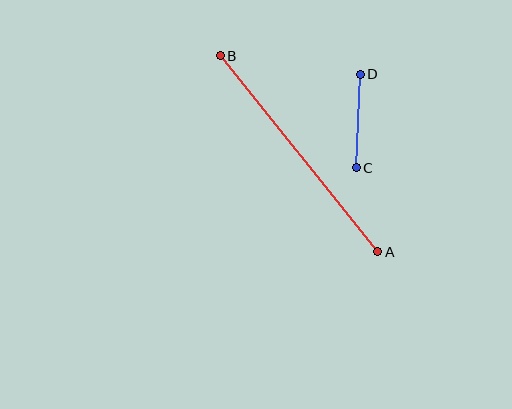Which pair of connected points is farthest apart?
Points A and B are farthest apart.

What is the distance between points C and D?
The distance is approximately 93 pixels.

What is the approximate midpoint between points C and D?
The midpoint is at approximately (358, 121) pixels.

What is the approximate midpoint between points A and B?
The midpoint is at approximately (299, 154) pixels.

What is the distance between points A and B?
The distance is approximately 251 pixels.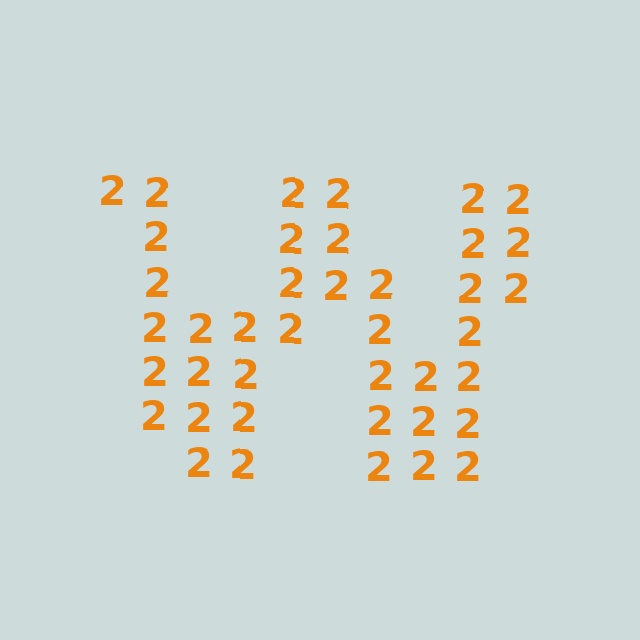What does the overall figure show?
The overall figure shows the letter W.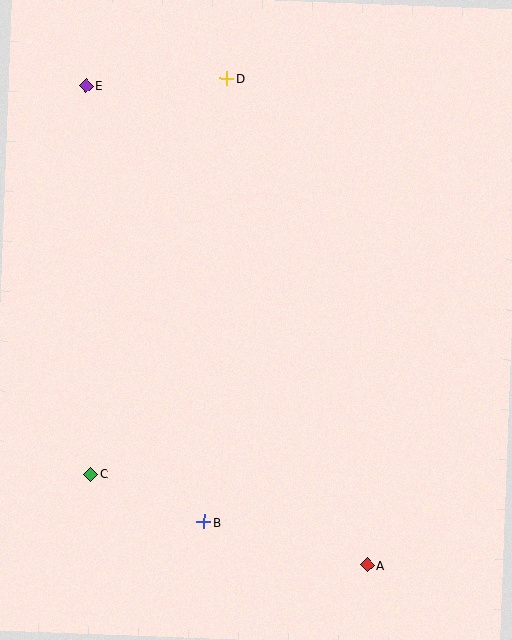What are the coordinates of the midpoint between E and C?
The midpoint between E and C is at (88, 280).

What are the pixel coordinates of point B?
Point B is at (204, 522).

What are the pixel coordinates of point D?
Point D is at (227, 79).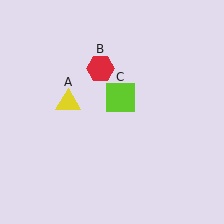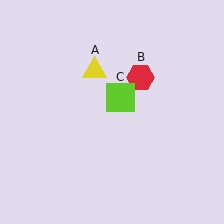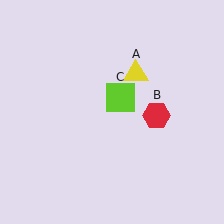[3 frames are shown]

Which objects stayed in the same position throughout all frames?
Lime square (object C) remained stationary.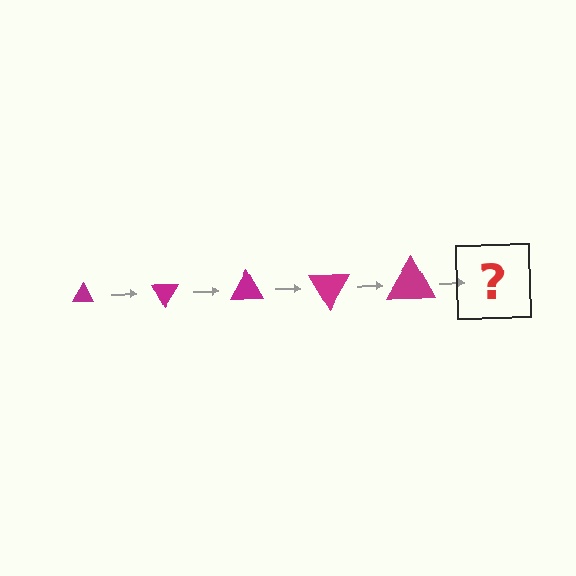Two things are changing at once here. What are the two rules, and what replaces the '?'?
The two rules are that the triangle grows larger each step and it rotates 60 degrees each step. The '?' should be a triangle, larger than the previous one and rotated 300 degrees from the start.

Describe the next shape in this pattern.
It should be a triangle, larger than the previous one and rotated 300 degrees from the start.